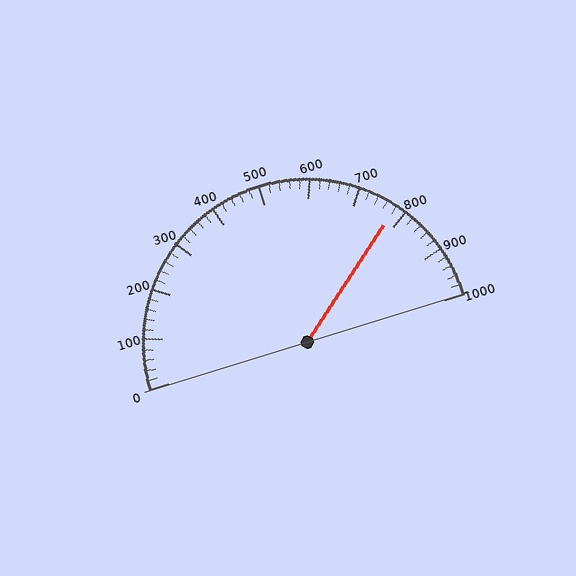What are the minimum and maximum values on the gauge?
The gauge ranges from 0 to 1000.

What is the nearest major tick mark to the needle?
The nearest major tick mark is 800.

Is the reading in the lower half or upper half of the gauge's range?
The reading is in the upper half of the range (0 to 1000).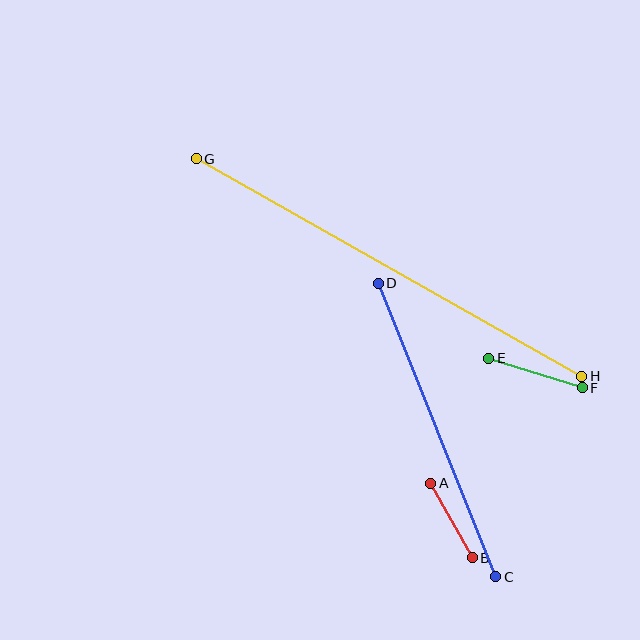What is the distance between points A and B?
The distance is approximately 85 pixels.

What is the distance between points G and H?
The distance is approximately 443 pixels.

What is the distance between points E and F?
The distance is approximately 98 pixels.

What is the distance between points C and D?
The distance is approximately 316 pixels.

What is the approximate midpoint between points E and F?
The midpoint is at approximately (536, 373) pixels.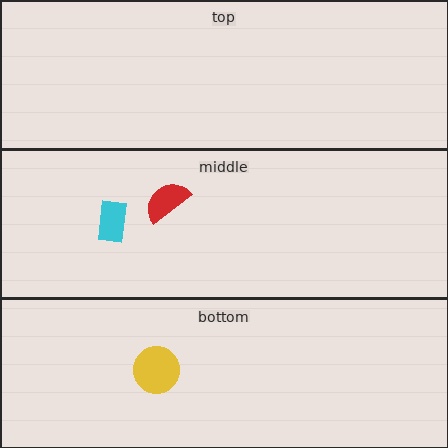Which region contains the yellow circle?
The bottom region.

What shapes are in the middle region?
The red semicircle, the cyan rectangle.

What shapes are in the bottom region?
The yellow circle.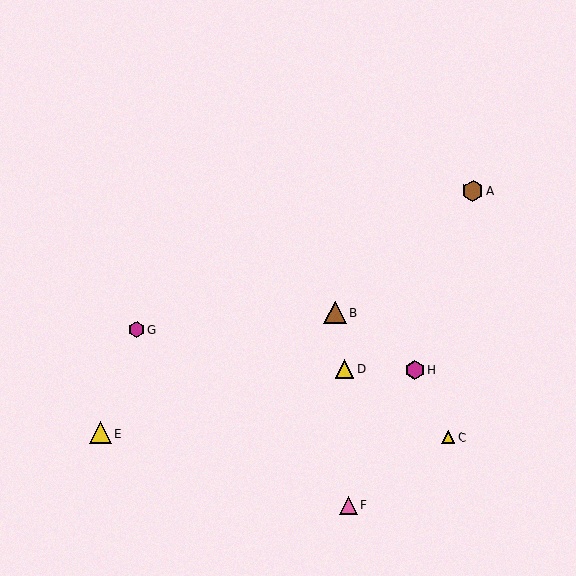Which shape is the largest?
The brown triangle (labeled B) is the largest.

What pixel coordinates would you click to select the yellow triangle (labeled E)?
Click at (100, 433) to select the yellow triangle E.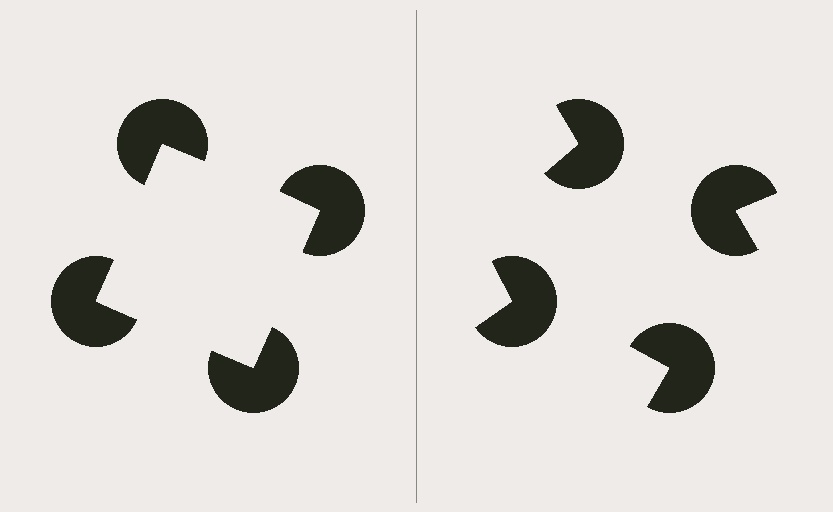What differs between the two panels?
The pac-man discs are positioned identically on both sides; only the wedge orientations differ. On the left they align to a square; on the right they are misaligned.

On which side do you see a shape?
An illusory square appears on the left side. On the right side the wedge cuts are rotated, so no coherent shape forms.